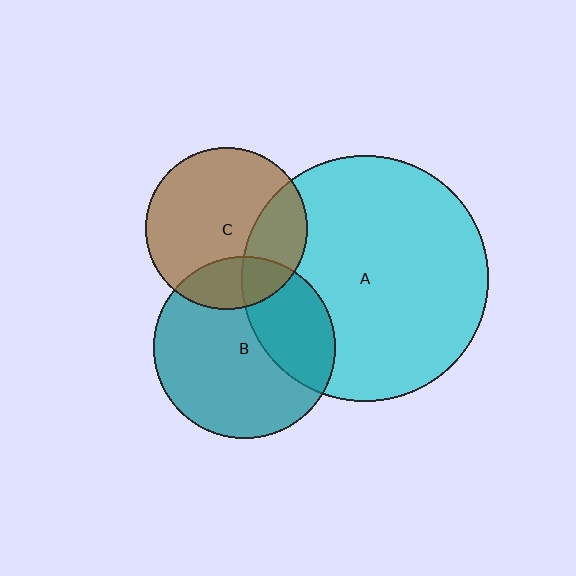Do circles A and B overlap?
Yes.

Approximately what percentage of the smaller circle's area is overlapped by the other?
Approximately 30%.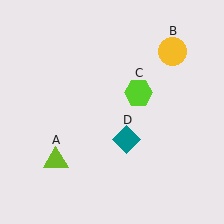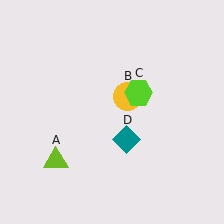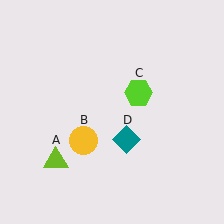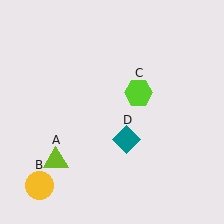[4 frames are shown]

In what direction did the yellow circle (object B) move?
The yellow circle (object B) moved down and to the left.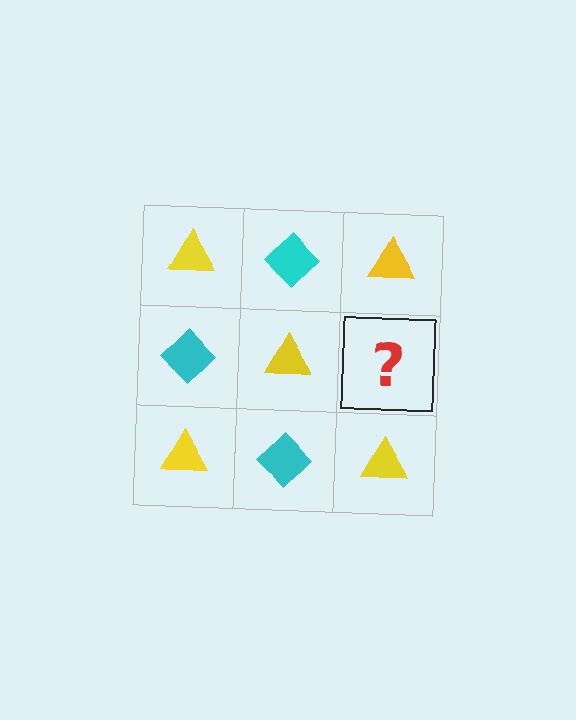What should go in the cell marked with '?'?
The missing cell should contain a cyan diamond.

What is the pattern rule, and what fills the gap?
The rule is that it alternates yellow triangle and cyan diamond in a checkerboard pattern. The gap should be filled with a cyan diamond.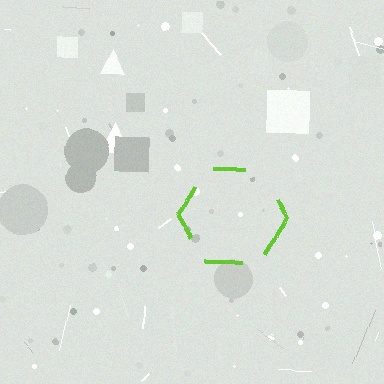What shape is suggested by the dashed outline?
The dashed outline suggests a hexagon.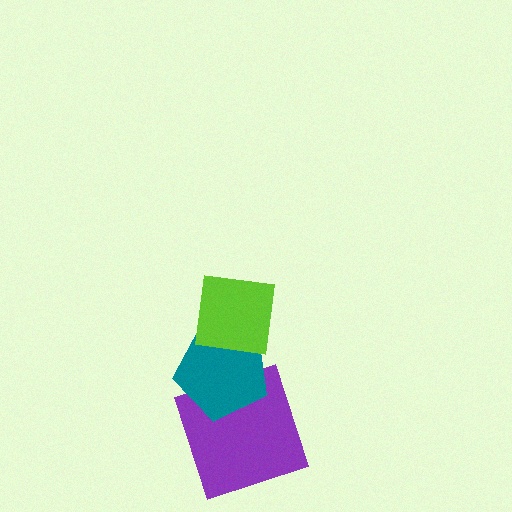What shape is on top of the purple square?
The teal pentagon is on top of the purple square.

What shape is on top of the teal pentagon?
The lime square is on top of the teal pentagon.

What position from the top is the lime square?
The lime square is 1st from the top.